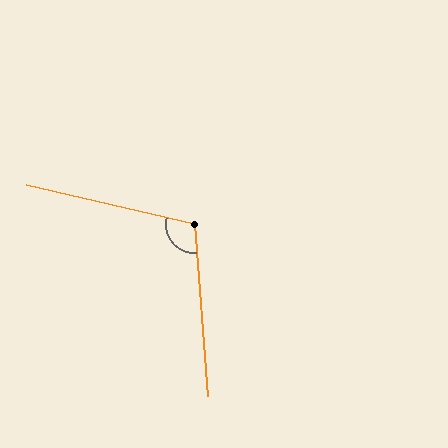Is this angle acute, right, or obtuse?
It is obtuse.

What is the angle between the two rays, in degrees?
Approximately 107 degrees.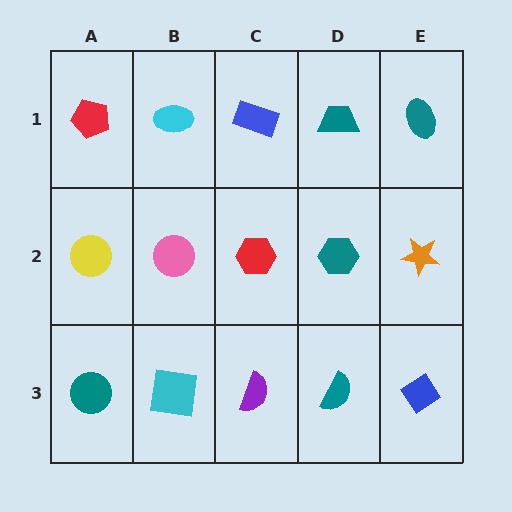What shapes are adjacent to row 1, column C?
A red hexagon (row 2, column C), a cyan ellipse (row 1, column B), a teal trapezoid (row 1, column D).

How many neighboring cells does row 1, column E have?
2.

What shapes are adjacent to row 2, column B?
A cyan ellipse (row 1, column B), a cyan square (row 3, column B), a yellow circle (row 2, column A), a red hexagon (row 2, column C).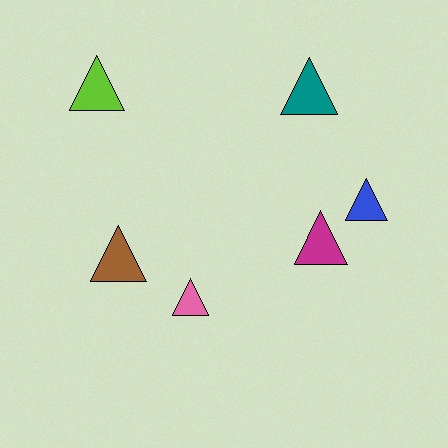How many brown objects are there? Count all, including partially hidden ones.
There is 1 brown object.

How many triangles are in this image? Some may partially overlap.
There are 6 triangles.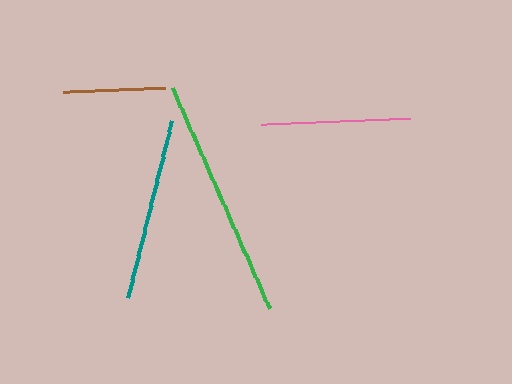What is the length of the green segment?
The green segment is approximately 241 pixels long.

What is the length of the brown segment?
The brown segment is approximately 102 pixels long.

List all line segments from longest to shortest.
From longest to shortest: green, teal, pink, brown.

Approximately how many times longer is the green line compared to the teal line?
The green line is approximately 1.3 times the length of the teal line.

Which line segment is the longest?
The green line is the longest at approximately 241 pixels.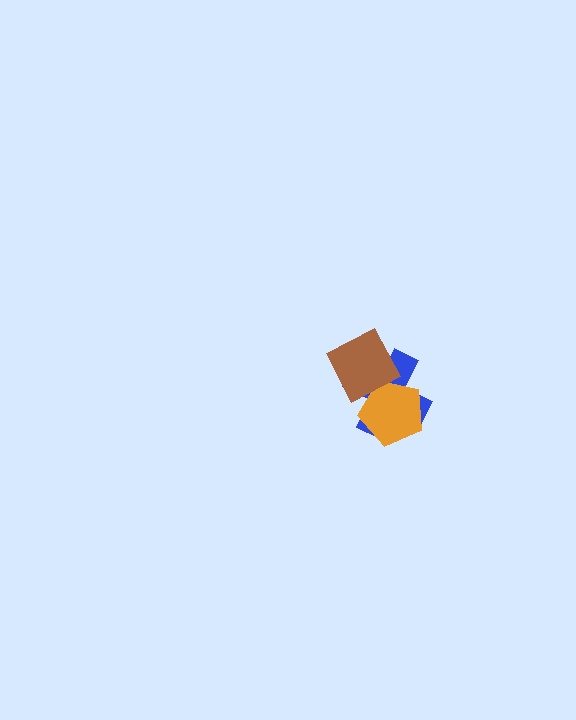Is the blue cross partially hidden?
Yes, it is partially covered by another shape.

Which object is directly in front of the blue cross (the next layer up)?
The orange pentagon is directly in front of the blue cross.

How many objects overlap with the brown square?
2 objects overlap with the brown square.